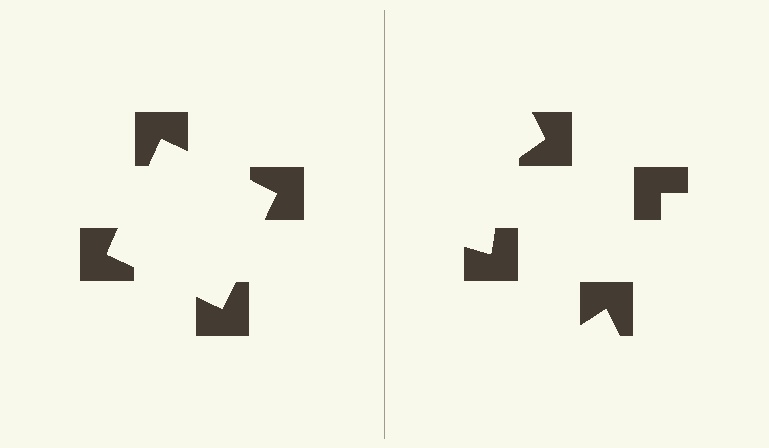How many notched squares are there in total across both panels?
8 — 4 on each side.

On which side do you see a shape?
An illusory square appears on the left side. On the right side the wedge cuts are rotated, so no coherent shape forms.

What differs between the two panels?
The notched squares are positioned identically on both sides; only the wedge orientations differ. On the left they align to a square; on the right they are misaligned.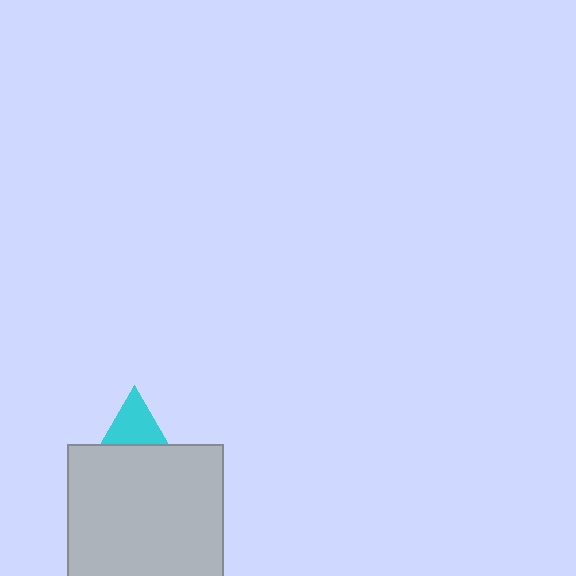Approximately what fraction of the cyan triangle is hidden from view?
Roughly 44% of the cyan triangle is hidden behind the light gray square.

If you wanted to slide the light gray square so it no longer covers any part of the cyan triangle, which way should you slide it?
Slide it down — that is the most direct way to separate the two shapes.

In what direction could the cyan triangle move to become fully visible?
The cyan triangle could move up. That would shift it out from behind the light gray square entirely.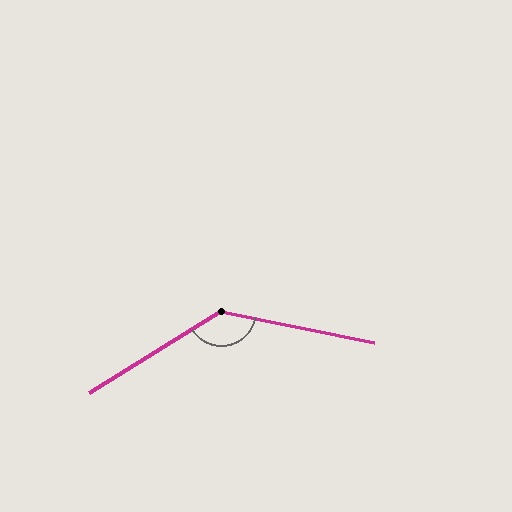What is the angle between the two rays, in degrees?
Approximately 137 degrees.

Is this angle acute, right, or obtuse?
It is obtuse.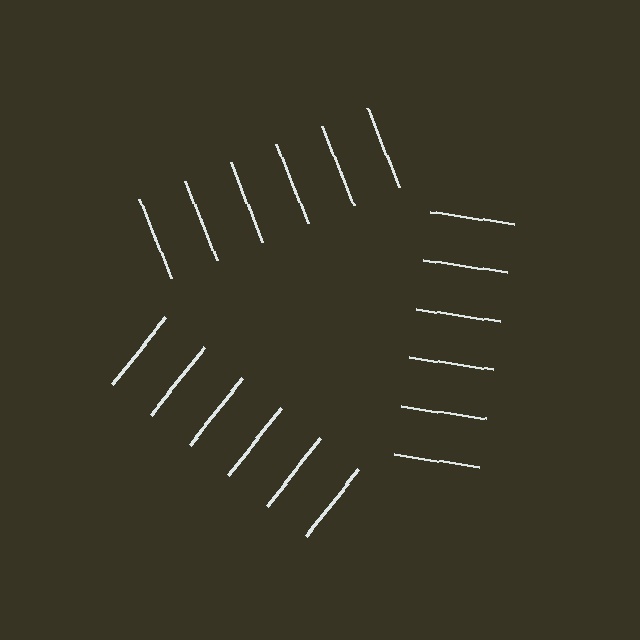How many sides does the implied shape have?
3 sides — the line-ends trace a triangle.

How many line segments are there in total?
18 — 6 along each of the 3 edges.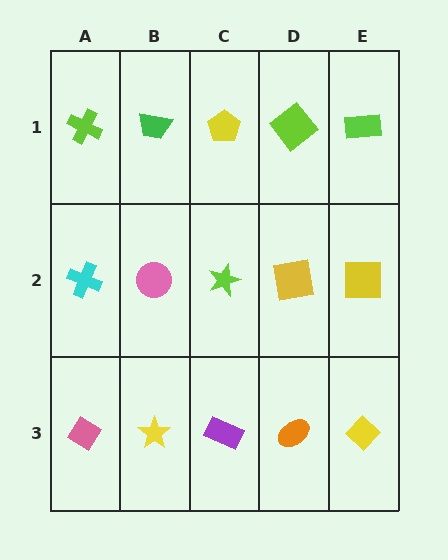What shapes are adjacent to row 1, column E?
A yellow square (row 2, column E), a lime diamond (row 1, column D).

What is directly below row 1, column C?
A lime star.